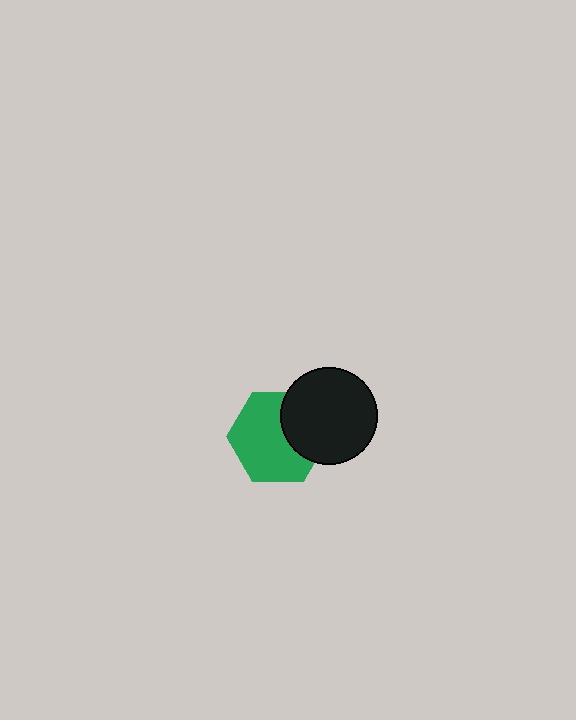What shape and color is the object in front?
The object in front is a black circle.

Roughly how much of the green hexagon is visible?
Most of it is visible (roughly 67%).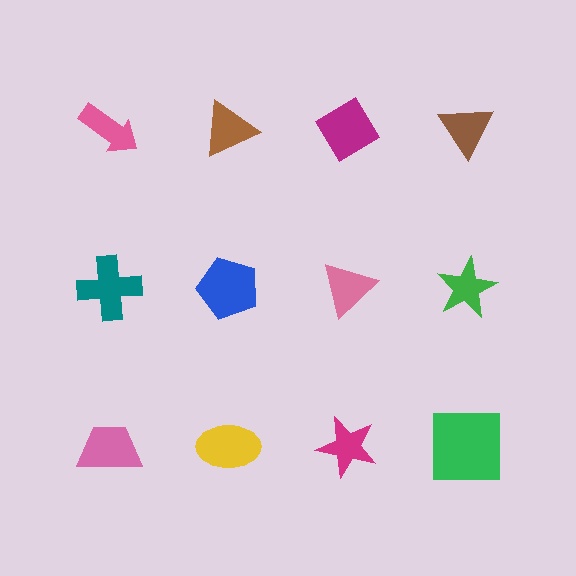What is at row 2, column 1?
A teal cross.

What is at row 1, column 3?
A magenta diamond.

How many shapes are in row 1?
4 shapes.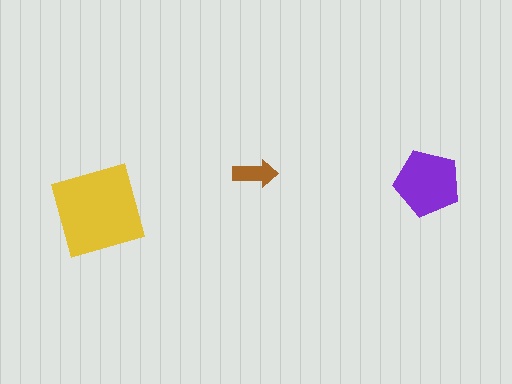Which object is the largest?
The yellow square.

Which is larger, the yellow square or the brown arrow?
The yellow square.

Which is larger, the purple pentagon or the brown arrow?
The purple pentagon.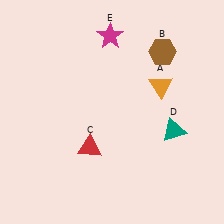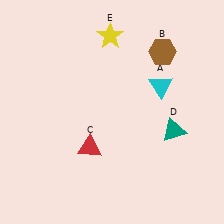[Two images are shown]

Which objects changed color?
A changed from orange to cyan. E changed from magenta to yellow.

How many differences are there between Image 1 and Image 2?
There are 2 differences between the two images.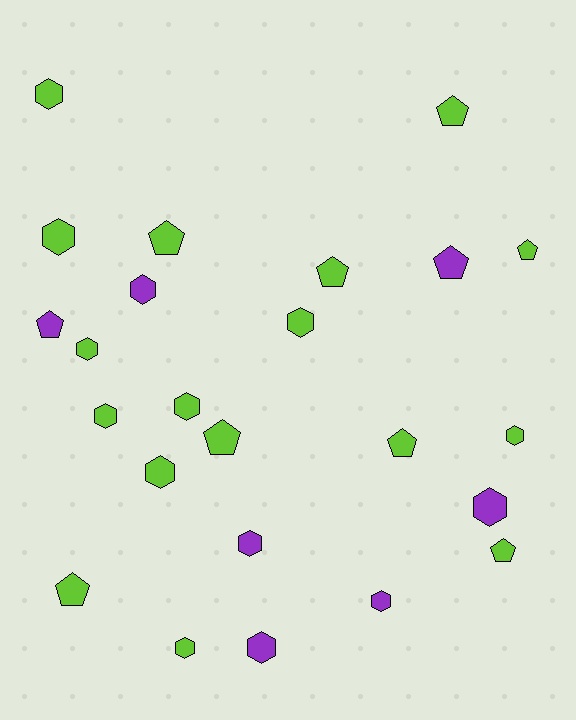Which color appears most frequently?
Lime, with 17 objects.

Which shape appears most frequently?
Hexagon, with 14 objects.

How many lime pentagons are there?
There are 8 lime pentagons.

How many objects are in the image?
There are 24 objects.